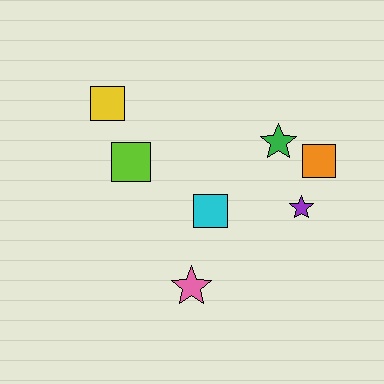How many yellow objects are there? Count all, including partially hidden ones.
There is 1 yellow object.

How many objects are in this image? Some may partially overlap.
There are 7 objects.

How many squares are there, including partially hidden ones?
There are 4 squares.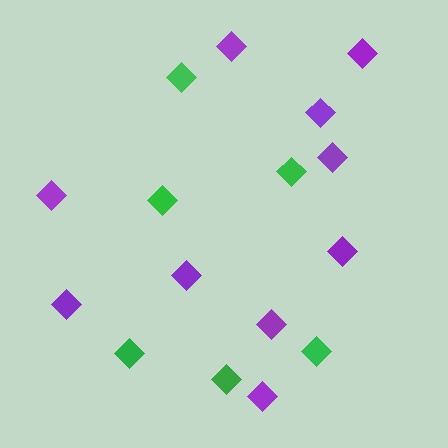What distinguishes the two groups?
There are 2 groups: one group of green diamonds (6) and one group of purple diamonds (10).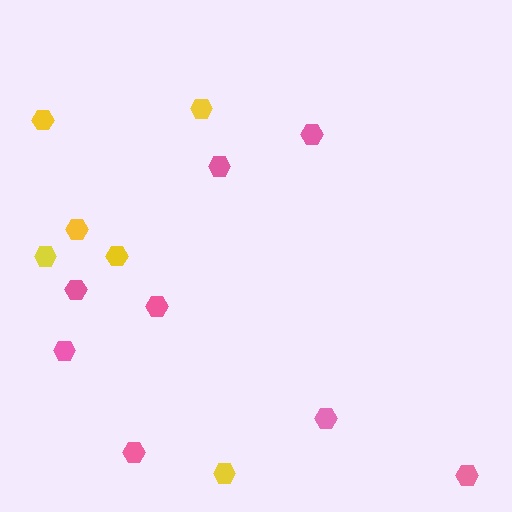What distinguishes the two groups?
There are 2 groups: one group of yellow hexagons (6) and one group of pink hexagons (8).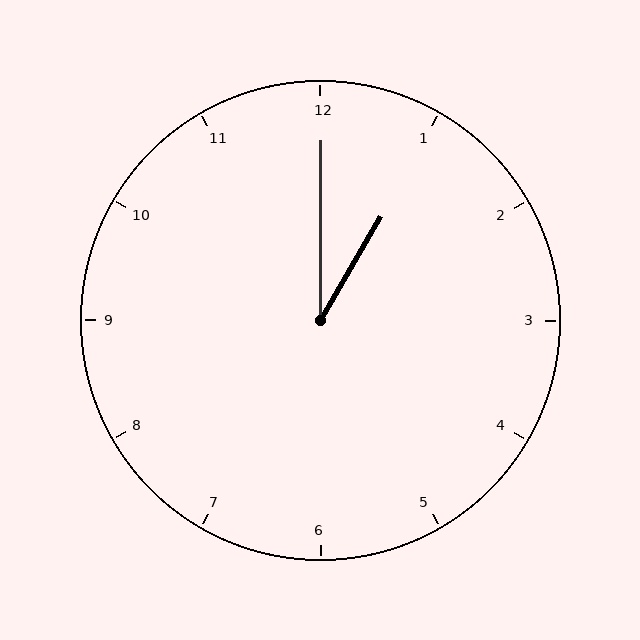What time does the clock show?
1:00.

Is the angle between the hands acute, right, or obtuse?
It is acute.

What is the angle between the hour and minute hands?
Approximately 30 degrees.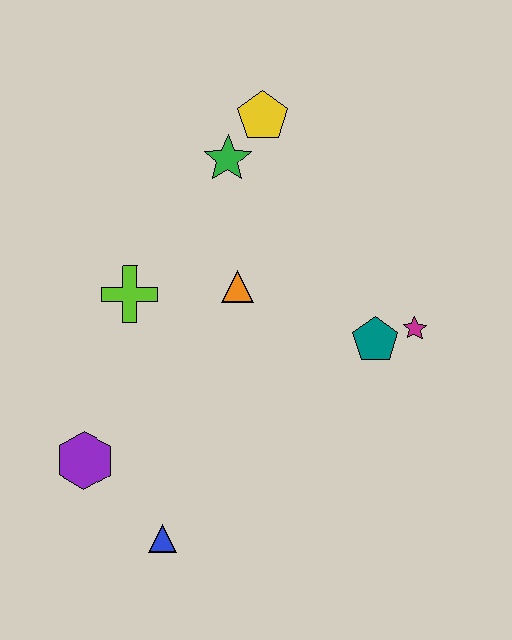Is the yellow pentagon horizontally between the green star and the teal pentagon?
Yes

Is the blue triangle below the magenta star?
Yes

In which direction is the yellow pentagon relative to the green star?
The yellow pentagon is above the green star.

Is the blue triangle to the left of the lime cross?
No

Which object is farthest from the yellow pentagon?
The blue triangle is farthest from the yellow pentagon.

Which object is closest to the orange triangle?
The lime cross is closest to the orange triangle.